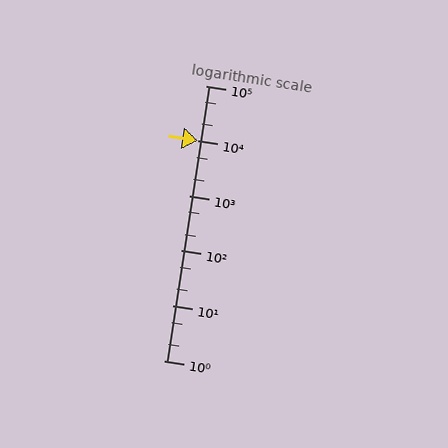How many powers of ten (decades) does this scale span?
The scale spans 5 decades, from 1 to 100000.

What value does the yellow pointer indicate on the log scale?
The pointer indicates approximately 9900.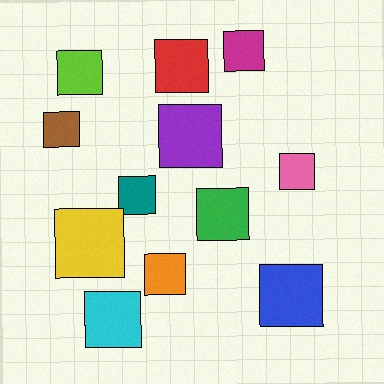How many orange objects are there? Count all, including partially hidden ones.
There is 1 orange object.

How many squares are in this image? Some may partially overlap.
There are 12 squares.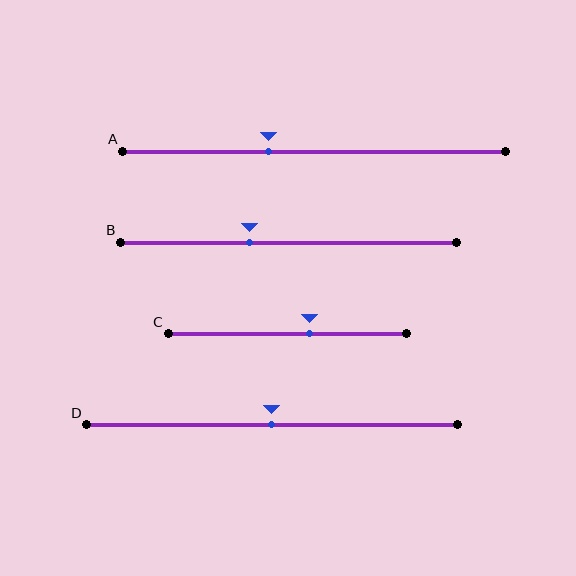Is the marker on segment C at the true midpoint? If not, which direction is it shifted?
No, the marker on segment C is shifted to the right by about 9% of the segment length.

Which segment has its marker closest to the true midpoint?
Segment D has its marker closest to the true midpoint.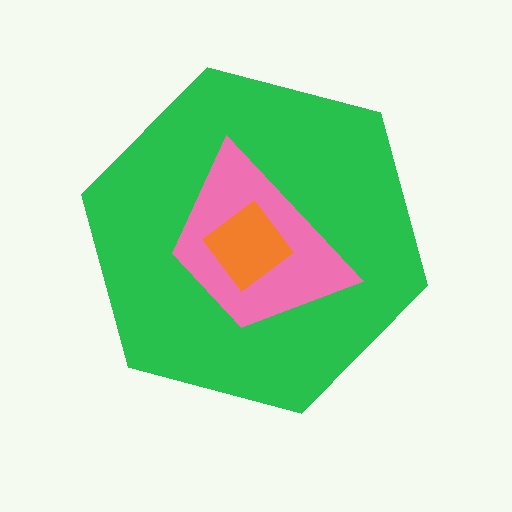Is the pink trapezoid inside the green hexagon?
Yes.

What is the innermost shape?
The orange diamond.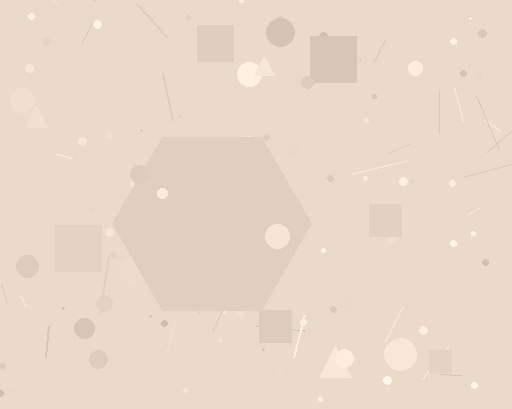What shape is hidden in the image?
A hexagon is hidden in the image.